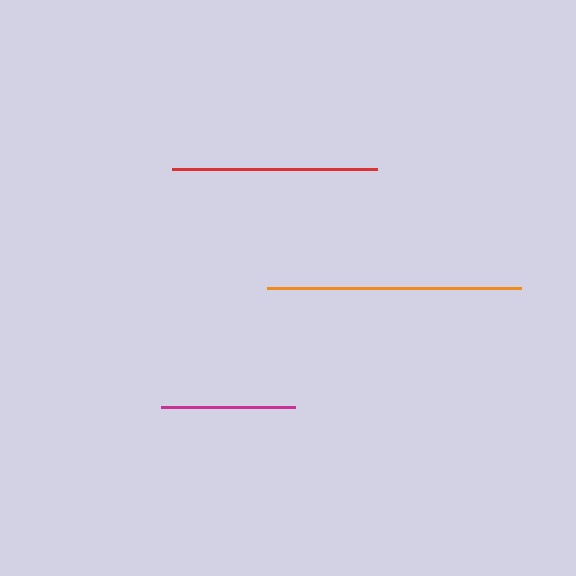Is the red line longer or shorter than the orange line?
The orange line is longer than the red line.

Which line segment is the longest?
The orange line is the longest at approximately 253 pixels.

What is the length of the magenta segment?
The magenta segment is approximately 135 pixels long.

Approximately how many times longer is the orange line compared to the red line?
The orange line is approximately 1.2 times the length of the red line.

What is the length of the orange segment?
The orange segment is approximately 253 pixels long.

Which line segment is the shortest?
The magenta line is the shortest at approximately 135 pixels.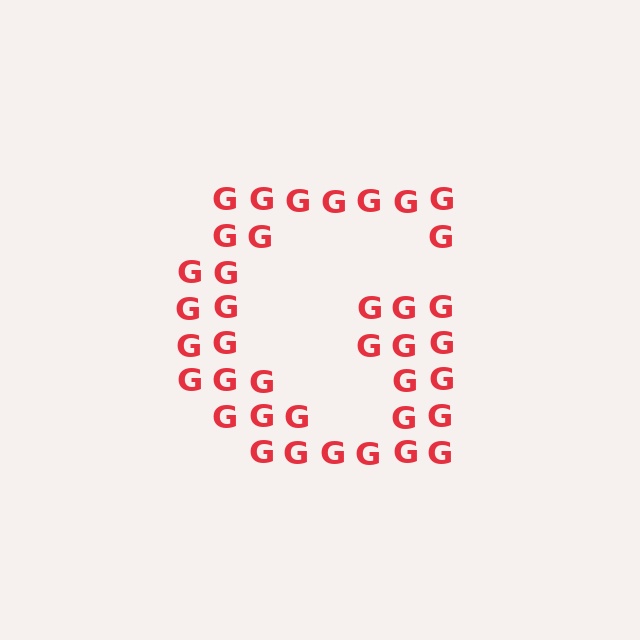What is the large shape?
The large shape is the letter G.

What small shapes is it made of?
It is made of small letter G's.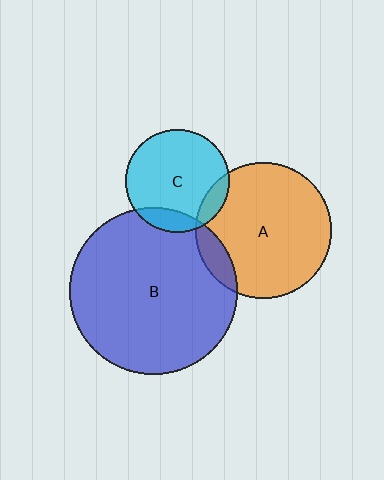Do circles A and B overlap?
Yes.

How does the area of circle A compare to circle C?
Approximately 1.7 times.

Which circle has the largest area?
Circle B (blue).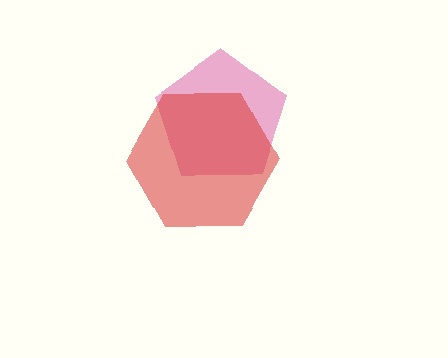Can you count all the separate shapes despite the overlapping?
Yes, there are 2 separate shapes.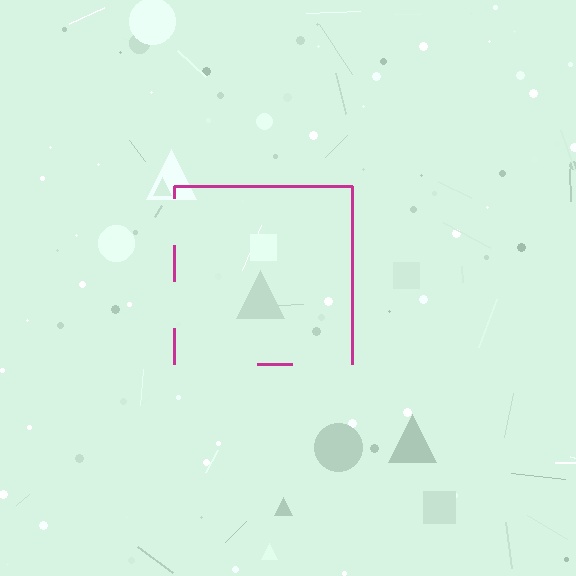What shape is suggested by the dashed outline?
The dashed outline suggests a square.